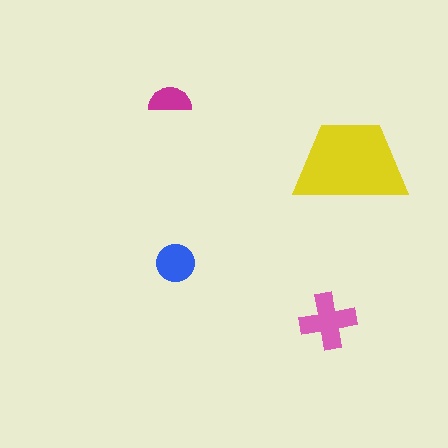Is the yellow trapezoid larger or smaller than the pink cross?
Larger.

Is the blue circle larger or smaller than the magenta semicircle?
Larger.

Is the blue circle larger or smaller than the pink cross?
Smaller.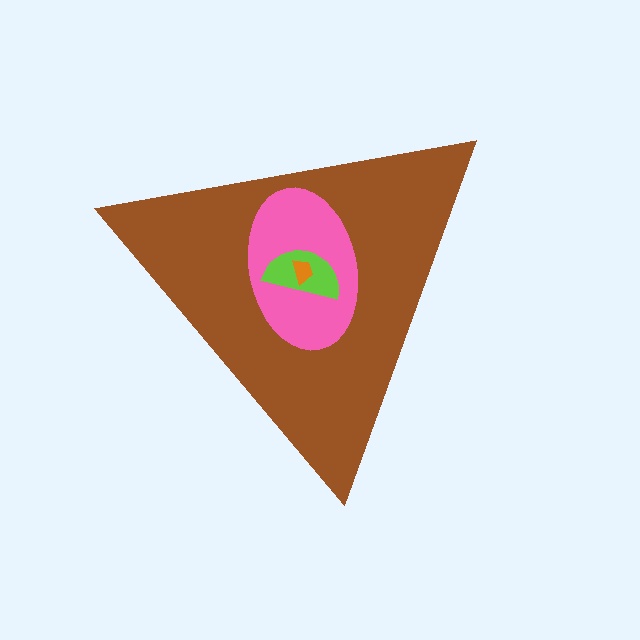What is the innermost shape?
The orange trapezoid.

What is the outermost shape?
The brown triangle.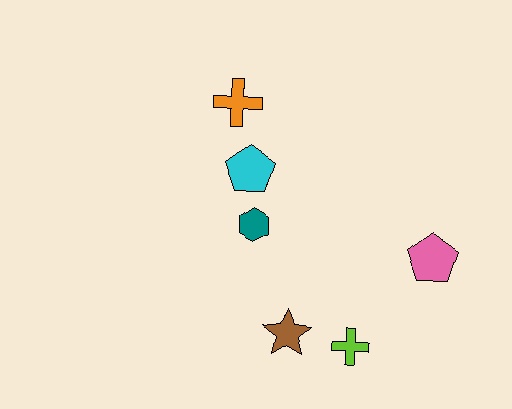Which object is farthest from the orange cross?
The lime cross is farthest from the orange cross.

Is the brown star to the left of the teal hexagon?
No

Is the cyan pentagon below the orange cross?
Yes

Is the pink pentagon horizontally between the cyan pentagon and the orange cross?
No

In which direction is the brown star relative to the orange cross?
The brown star is below the orange cross.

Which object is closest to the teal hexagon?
The cyan pentagon is closest to the teal hexagon.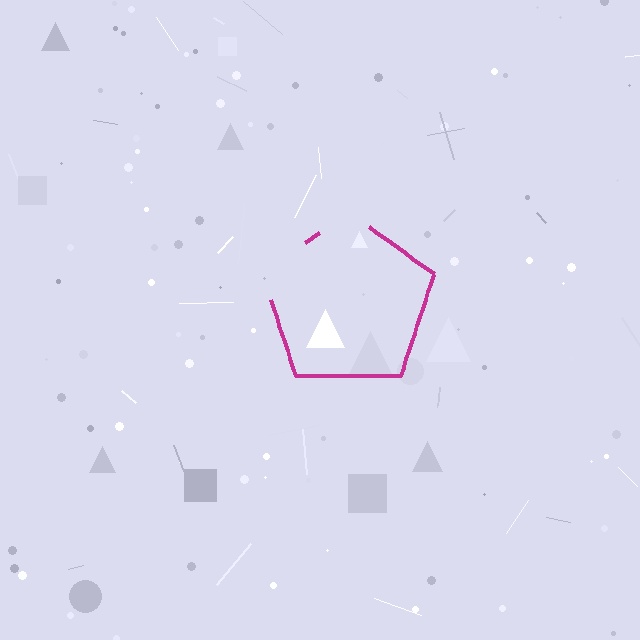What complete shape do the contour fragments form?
The contour fragments form a pentagon.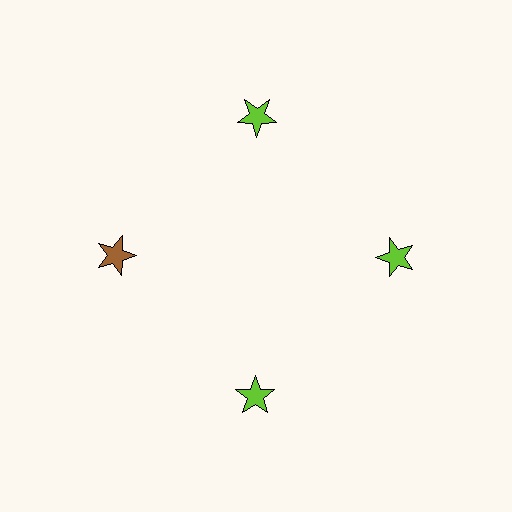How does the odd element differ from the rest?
It has a different color: brown instead of lime.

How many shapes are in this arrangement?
There are 4 shapes arranged in a ring pattern.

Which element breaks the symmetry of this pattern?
The brown star at roughly the 9 o'clock position breaks the symmetry. All other shapes are lime stars.